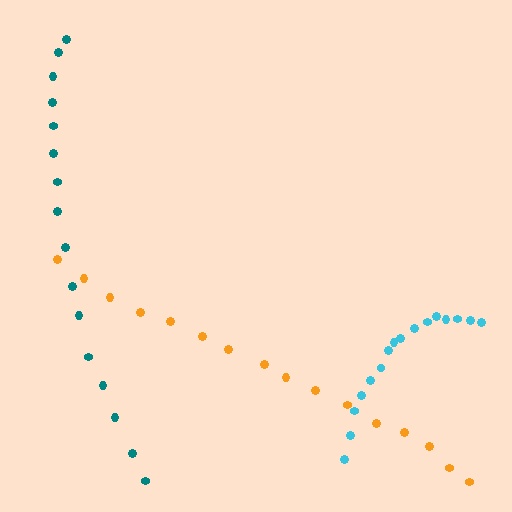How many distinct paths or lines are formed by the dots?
There are 3 distinct paths.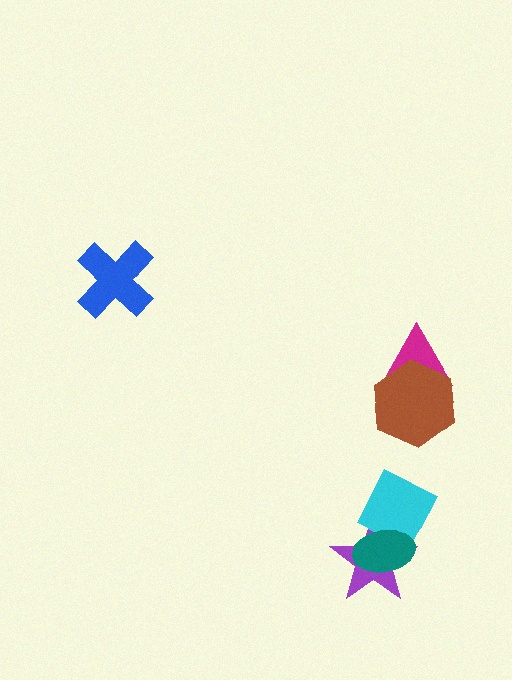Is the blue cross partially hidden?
No, no other shape covers it.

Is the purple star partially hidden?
Yes, it is partially covered by another shape.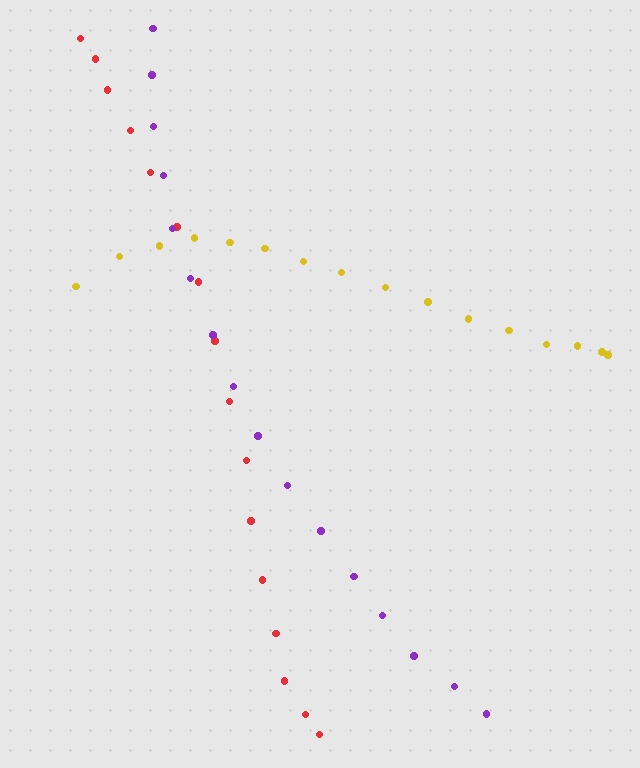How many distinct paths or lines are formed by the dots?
There are 3 distinct paths.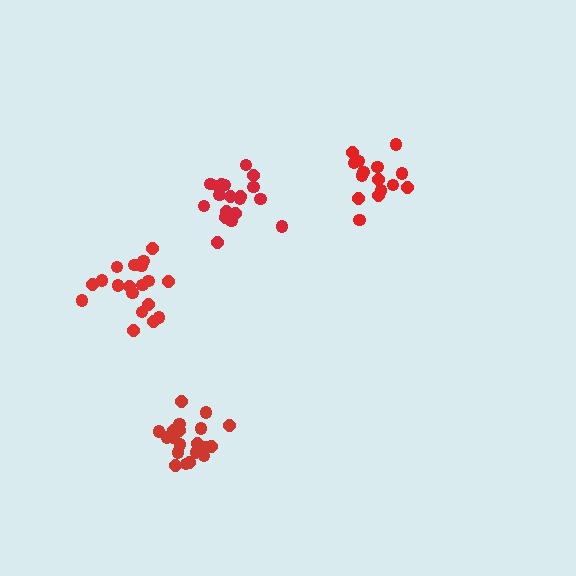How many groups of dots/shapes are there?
There are 4 groups.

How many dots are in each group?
Group 1: 15 dots, Group 2: 20 dots, Group 3: 21 dots, Group 4: 19 dots (75 total).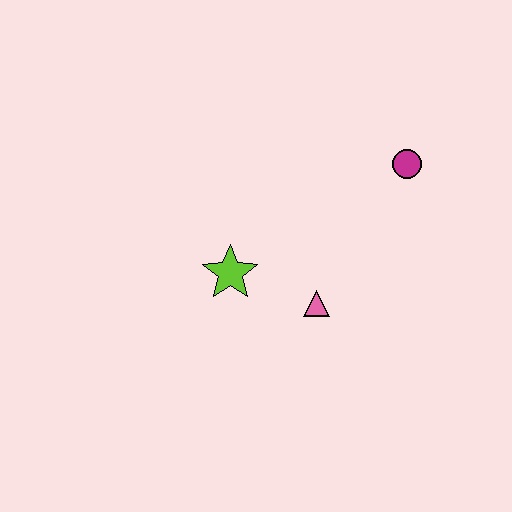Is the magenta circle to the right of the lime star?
Yes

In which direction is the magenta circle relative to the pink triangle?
The magenta circle is above the pink triangle.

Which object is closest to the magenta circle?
The pink triangle is closest to the magenta circle.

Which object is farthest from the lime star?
The magenta circle is farthest from the lime star.